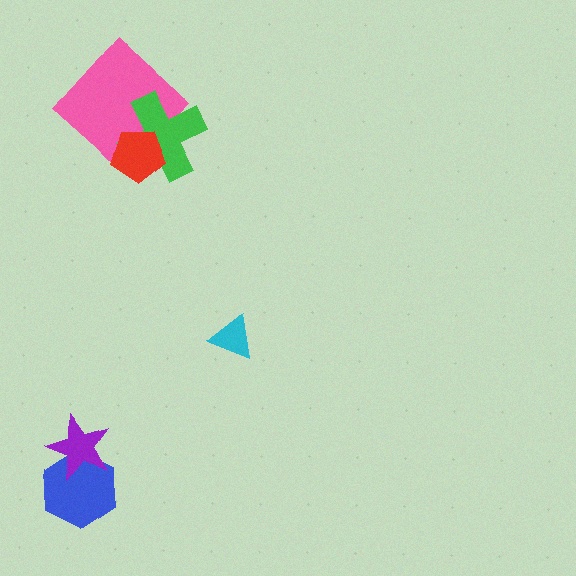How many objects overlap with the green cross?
2 objects overlap with the green cross.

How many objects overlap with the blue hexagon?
1 object overlaps with the blue hexagon.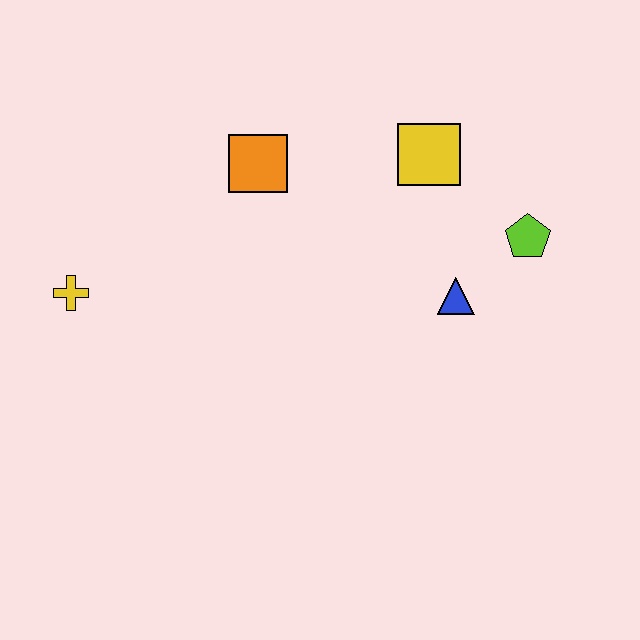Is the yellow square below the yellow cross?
No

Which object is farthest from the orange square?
The lime pentagon is farthest from the orange square.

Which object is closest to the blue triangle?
The lime pentagon is closest to the blue triangle.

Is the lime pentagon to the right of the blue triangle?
Yes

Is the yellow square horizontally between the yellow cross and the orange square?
No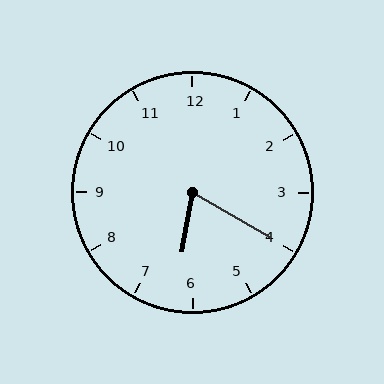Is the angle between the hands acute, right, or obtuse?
It is acute.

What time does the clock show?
6:20.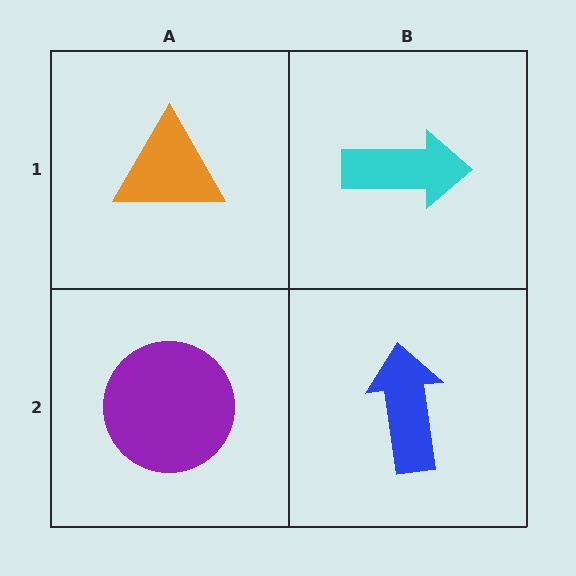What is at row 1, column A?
An orange triangle.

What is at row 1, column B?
A cyan arrow.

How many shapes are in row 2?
2 shapes.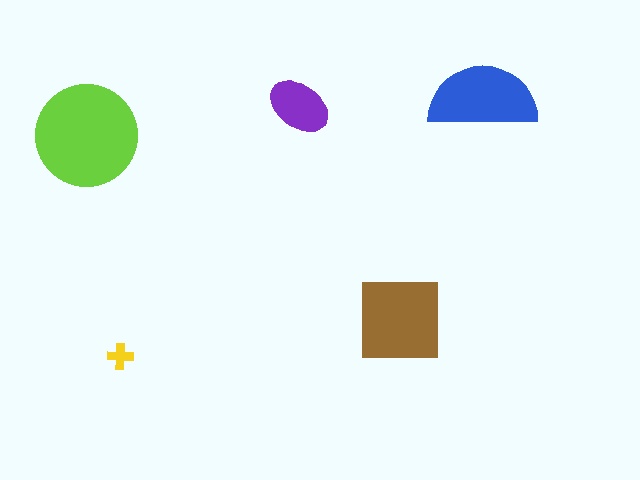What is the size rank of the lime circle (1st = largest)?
1st.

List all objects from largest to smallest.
The lime circle, the brown square, the blue semicircle, the purple ellipse, the yellow cross.